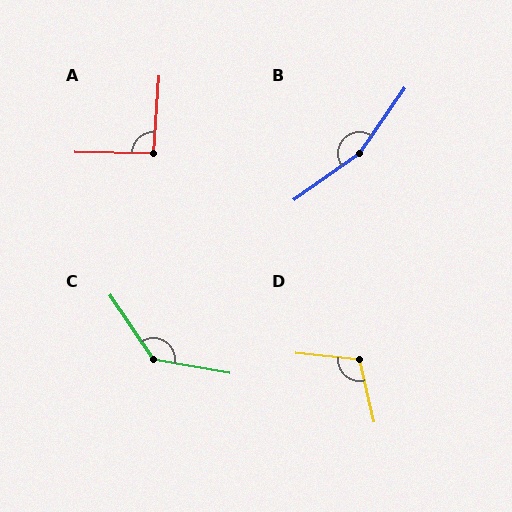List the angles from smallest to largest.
A (93°), D (110°), C (134°), B (160°).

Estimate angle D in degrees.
Approximately 110 degrees.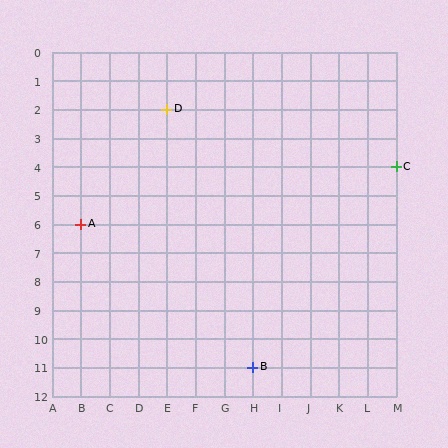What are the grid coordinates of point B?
Point B is at grid coordinates (H, 11).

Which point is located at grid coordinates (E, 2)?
Point D is at (E, 2).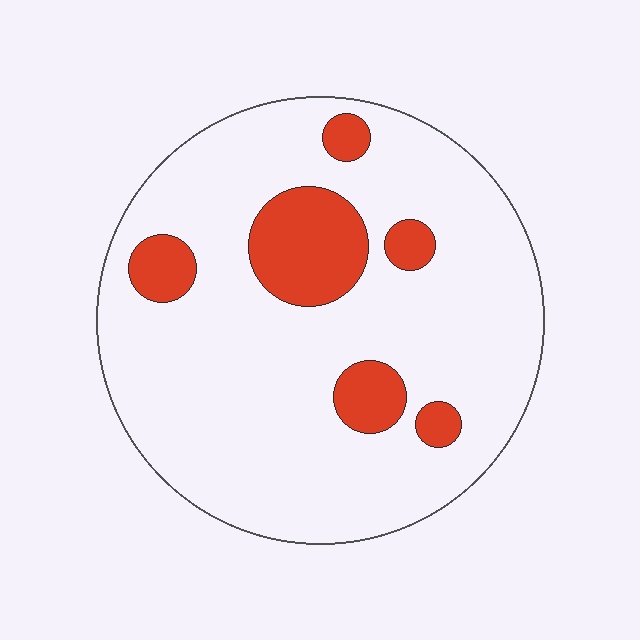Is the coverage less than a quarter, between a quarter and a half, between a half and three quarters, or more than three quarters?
Less than a quarter.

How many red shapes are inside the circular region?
6.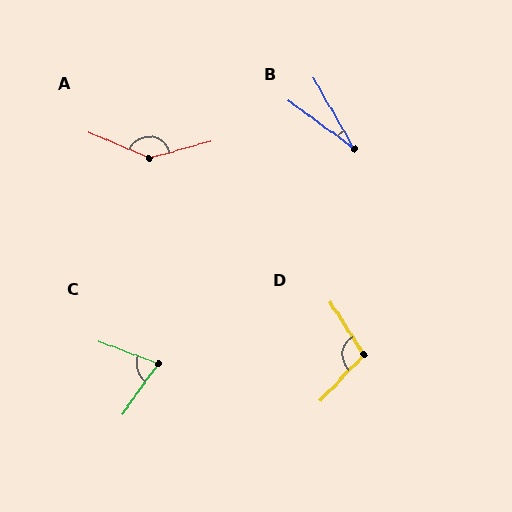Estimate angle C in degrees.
Approximately 75 degrees.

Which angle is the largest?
A, at approximately 141 degrees.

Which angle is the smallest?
B, at approximately 25 degrees.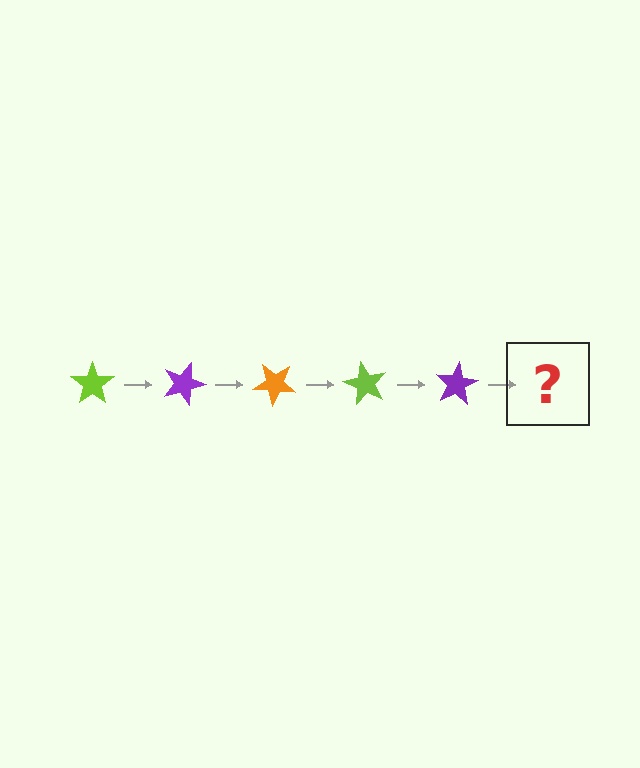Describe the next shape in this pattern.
It should be an orange star, rotated 100 degrees from the start.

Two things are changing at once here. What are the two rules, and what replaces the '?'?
The two rules are that it rotates 20 degrees each step and the color cycles through lime, purple, and orange. The '?' should be an orange star, rotated 100 degrees from the start.